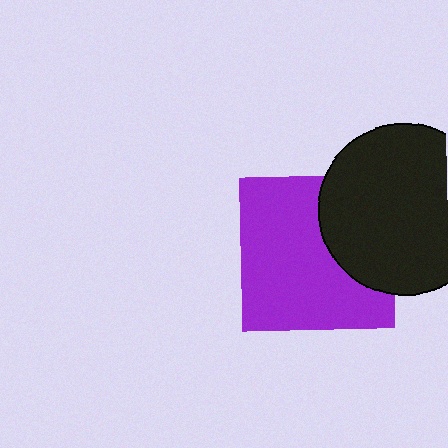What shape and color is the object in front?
The object in front is a black circle.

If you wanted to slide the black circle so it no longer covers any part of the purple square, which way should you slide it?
Slide it right — that is the most direct way to separate the two shapes.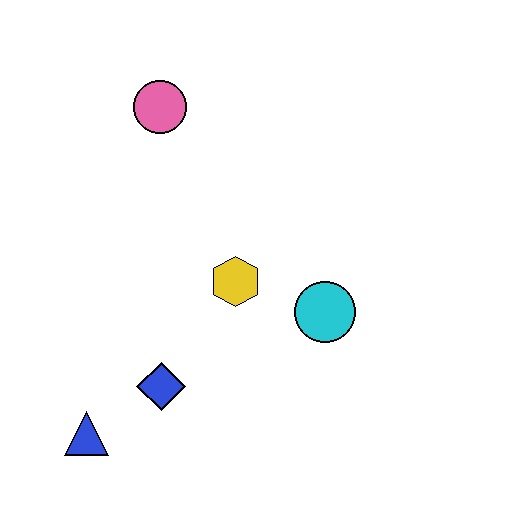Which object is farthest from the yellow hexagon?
The blue triangle is farthest from the yellow hexagon.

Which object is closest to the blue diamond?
The blue triangle is closest to the blue diamond.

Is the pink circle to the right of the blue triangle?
Yes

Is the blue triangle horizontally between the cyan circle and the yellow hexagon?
No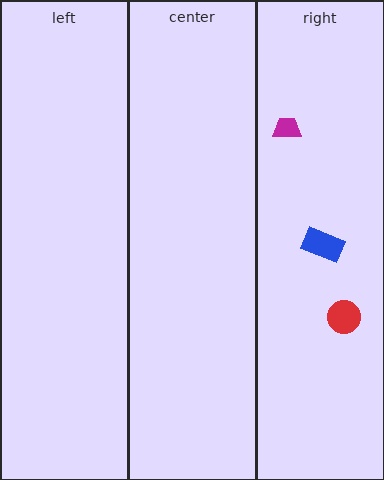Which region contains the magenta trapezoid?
The right region.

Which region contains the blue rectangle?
The right region.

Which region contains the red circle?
The right region.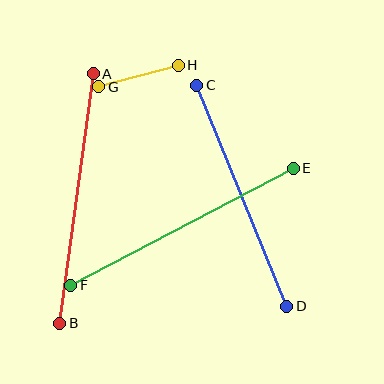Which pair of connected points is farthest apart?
Points A and B are farthest apart.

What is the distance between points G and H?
The distance is approximately 82 pixels.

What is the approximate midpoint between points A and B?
The midpoint is at approximately (76, 198) pixels.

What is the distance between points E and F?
The distance is approximately 251 pixels.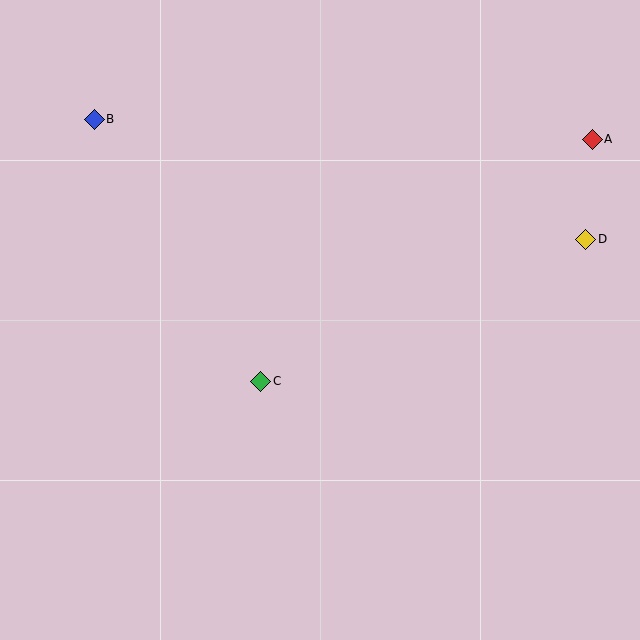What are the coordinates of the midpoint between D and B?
The midpoint between D and B is at (340, 179).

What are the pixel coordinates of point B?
Point B is at (94, 119).